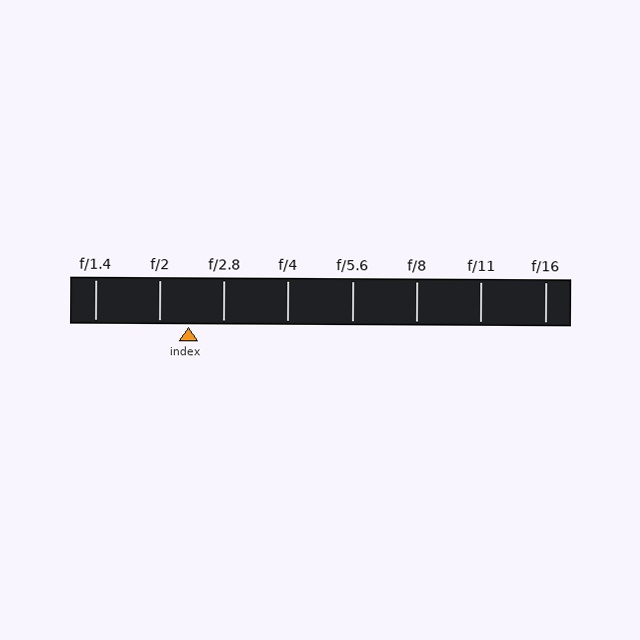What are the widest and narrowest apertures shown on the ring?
The widest aperture shown is f/1.4 and the narrowest is f/16.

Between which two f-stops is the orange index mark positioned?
The index mark is between f/2 and f/2.8.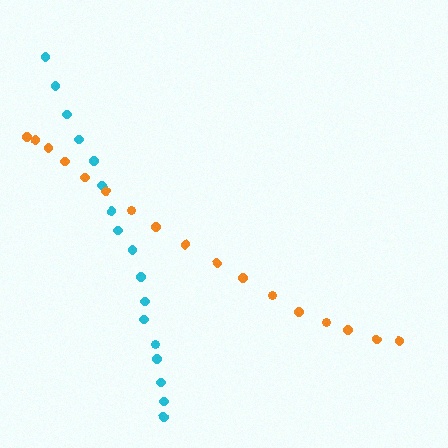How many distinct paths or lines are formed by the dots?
There are 2 distinct paths.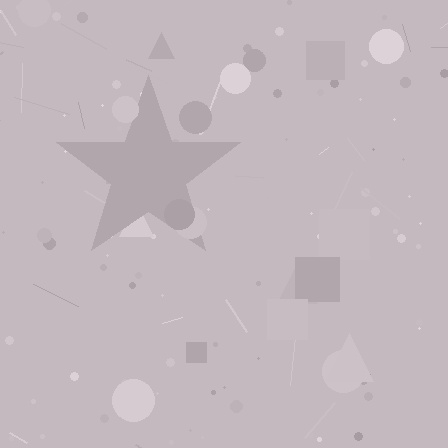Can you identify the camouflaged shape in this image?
The camouflaged shape is a star.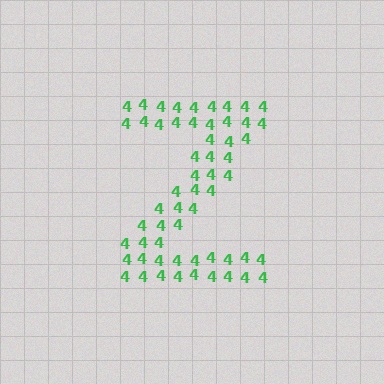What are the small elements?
The small elements are digit 4's.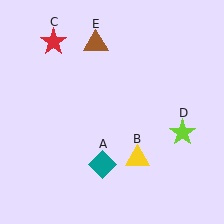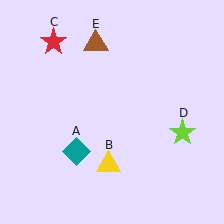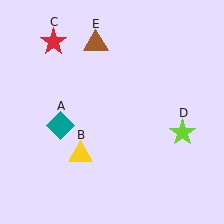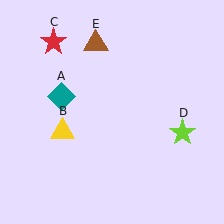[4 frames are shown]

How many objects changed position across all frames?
2 objects changed position: teal diamond (object A), yellow triangle (object B).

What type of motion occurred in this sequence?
The teal diamond (object A), yellow triangle (object B) rotated clockwise around the center of the scene.